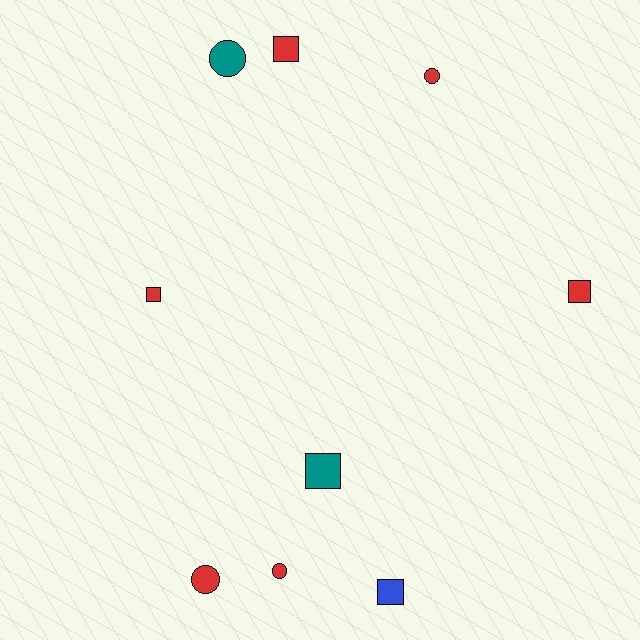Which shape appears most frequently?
Square, with 5 objects.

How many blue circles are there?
There are no blue circles.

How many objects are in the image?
There are 9 objects.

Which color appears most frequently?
Red, with 6 objects.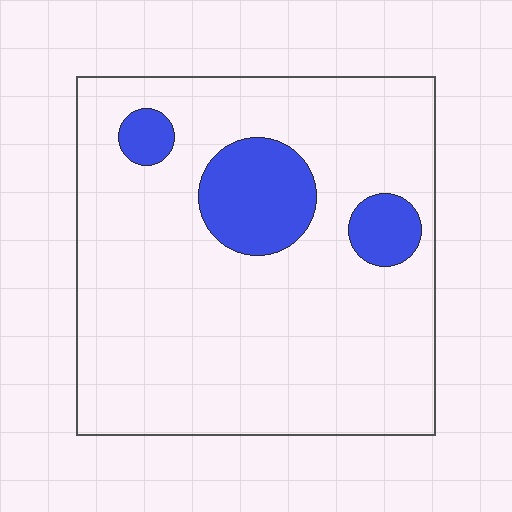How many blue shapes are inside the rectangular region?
3.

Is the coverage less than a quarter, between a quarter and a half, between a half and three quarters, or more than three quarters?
Less than a quarter.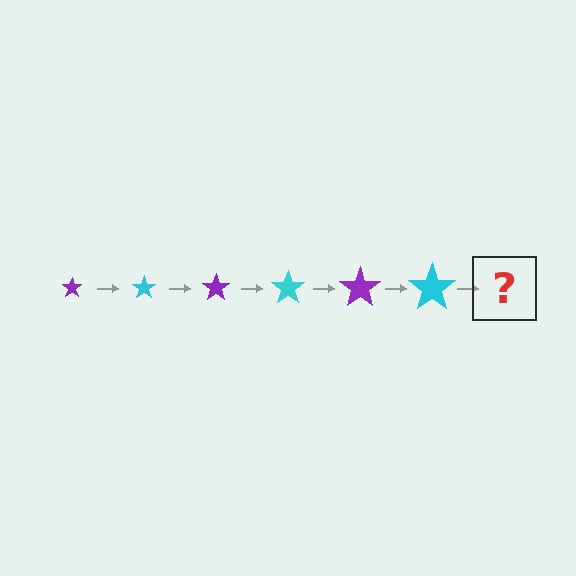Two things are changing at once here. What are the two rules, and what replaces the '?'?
The two rules are that the star grows larger each step and the color cycles through purple and cyan. The '?' should be a purple star, larger than the previous one.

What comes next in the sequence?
The next element should be a purple star, larger than the previous one.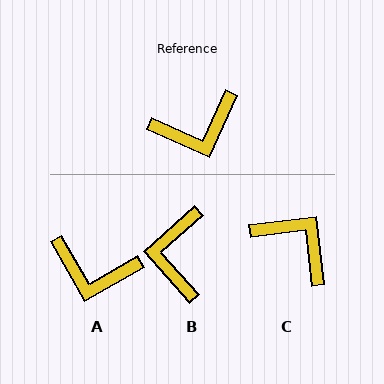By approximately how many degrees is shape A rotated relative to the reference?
Approximately 36 degrees clockwise.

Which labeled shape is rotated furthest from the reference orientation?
C, about 121 degrees away.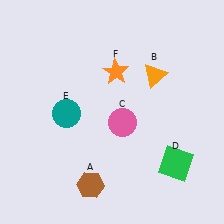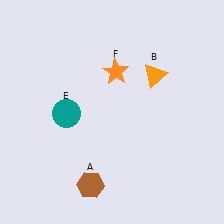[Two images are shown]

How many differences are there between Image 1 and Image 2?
There are 2 differences between the two images.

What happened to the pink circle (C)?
The pink circle (C) was removed in Image 2. It was in the bottom-right area of Image 1.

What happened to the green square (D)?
The green square (D) was removed in Image 2. It was in the bottom-right area of Image 1.